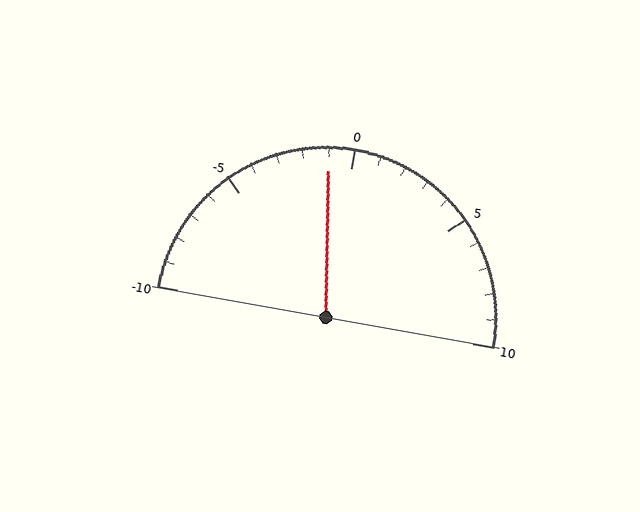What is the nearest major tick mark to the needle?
The nearest major tick mark is 0.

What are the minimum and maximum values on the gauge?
The gauge ranges from -10 to 10.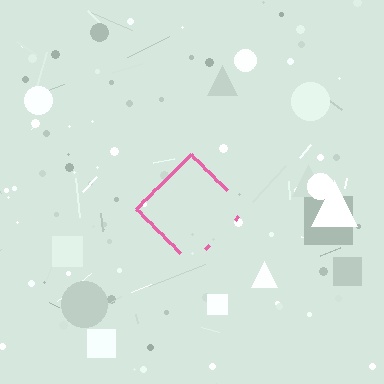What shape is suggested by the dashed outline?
The dashed outline suggests a diamond.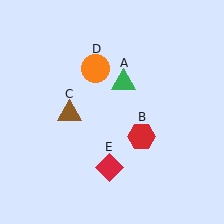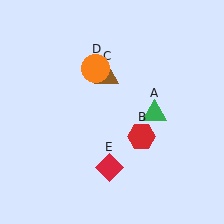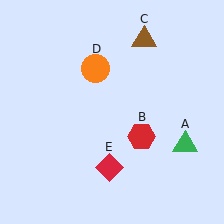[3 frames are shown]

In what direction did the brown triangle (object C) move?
The brown triangle (object C) moved up and to the right.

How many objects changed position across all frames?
2 objects changed position: green triangle (object A), brown triangle (object C).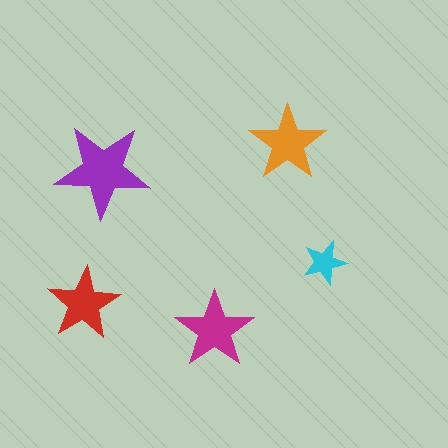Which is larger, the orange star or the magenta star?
The magenta one.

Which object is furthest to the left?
The red star is leftmost.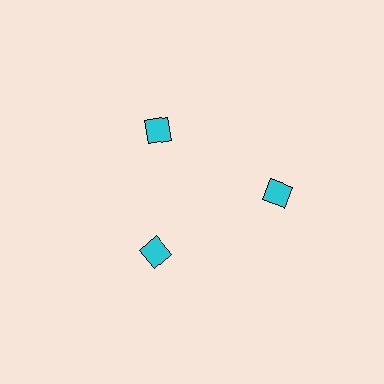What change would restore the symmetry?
The symmetry would be restored by moving it inward, back onto the ring so that all 3 squares sit at equal angles and equal distance from the center.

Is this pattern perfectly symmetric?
No. The 3 cyan squares are arranged in a ring, but one element near the 3 o'clock position is pushed outward from the center, breaking the 3-fold rotational symmetry.